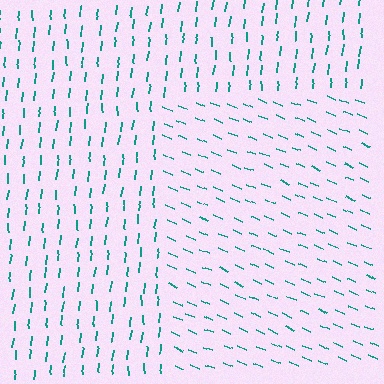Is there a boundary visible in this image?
Yes, there is a texture boundary formed by a change in line orientation.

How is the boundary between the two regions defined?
The boundary is defined purely by a change in line orientation (approximately 73 degrees difference). All lines are the same color and thickness.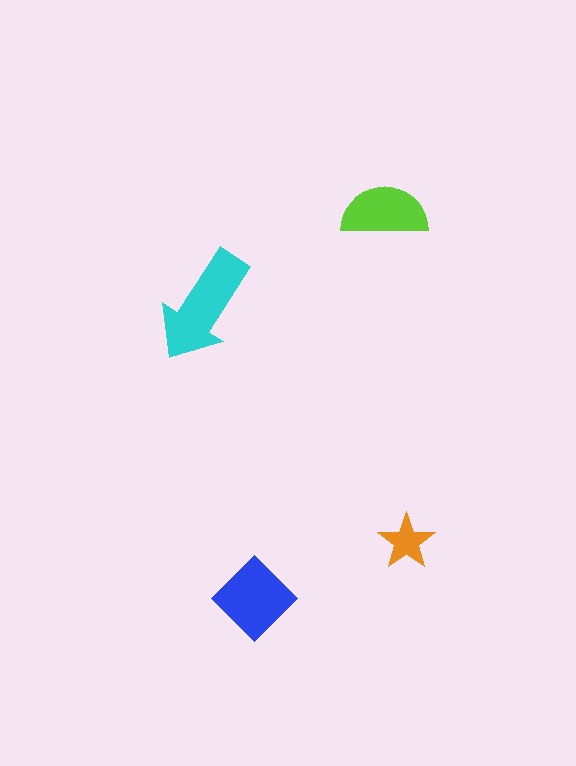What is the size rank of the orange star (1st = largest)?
4th.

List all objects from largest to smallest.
The cyan arrow, the blue diamond, the lime semicircle, the orange star.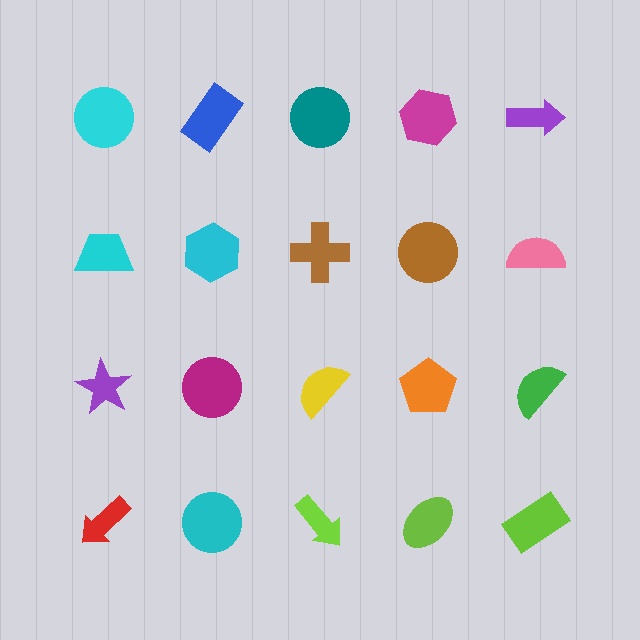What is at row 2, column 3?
A brown cross.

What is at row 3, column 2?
A magenta circle.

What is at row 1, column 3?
A teal circle.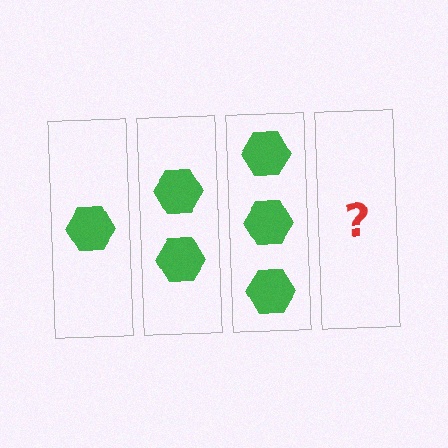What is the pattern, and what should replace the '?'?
The pattern is that each step adds one more hexagon. The '?' should be 4 hexagons.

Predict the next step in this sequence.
The next step is 4 hexagons.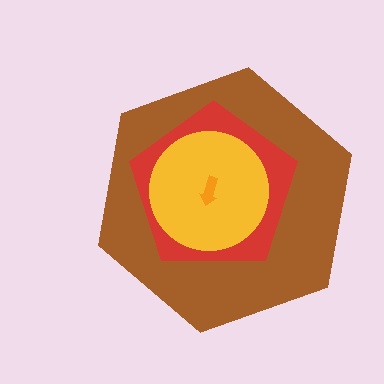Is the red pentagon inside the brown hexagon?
Yes.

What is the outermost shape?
The brown hexagon.